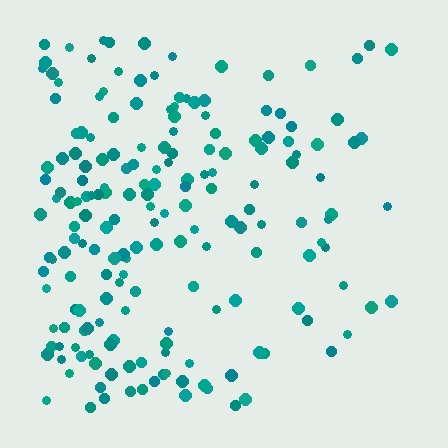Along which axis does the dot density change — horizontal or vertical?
Horizontal.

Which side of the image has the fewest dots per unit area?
The right.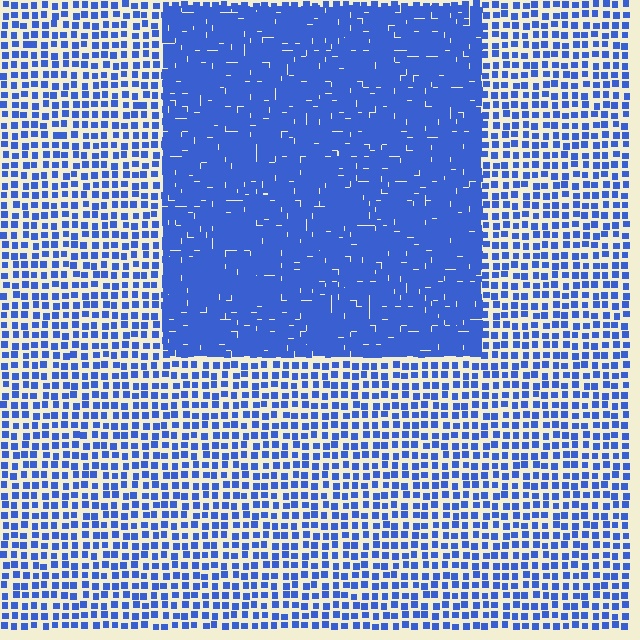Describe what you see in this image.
The image contains small blue elements arranged at two different densities. A rectangle-shaped region is visible where the elements are more densely packed than the surrounding area.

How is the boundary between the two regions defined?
The boundary is defined by a change in element density (approximately 2.6x ratio). All elements are the same color, size, and shape.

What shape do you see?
I see a rectangle.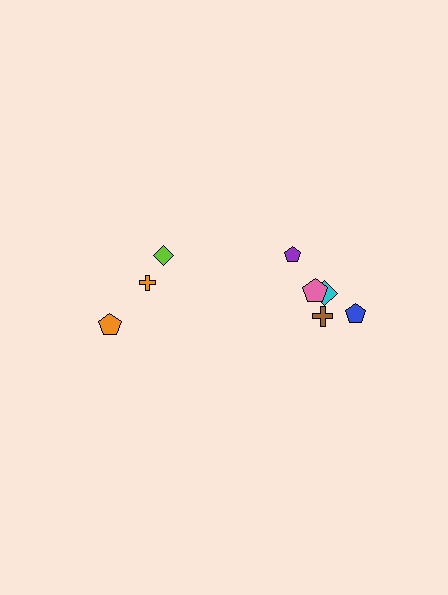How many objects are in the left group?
There are 3 objects.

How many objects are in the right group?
There are 5 objects.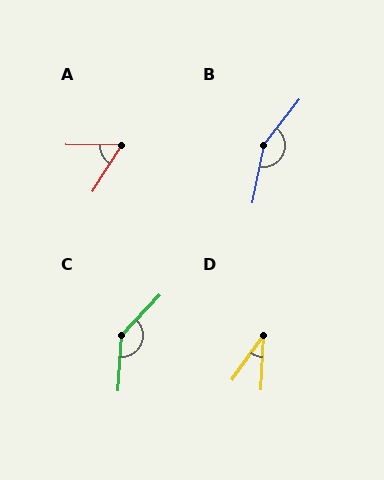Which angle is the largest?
B, at approximately 153 degrees.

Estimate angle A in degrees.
Approximately 58 degrees.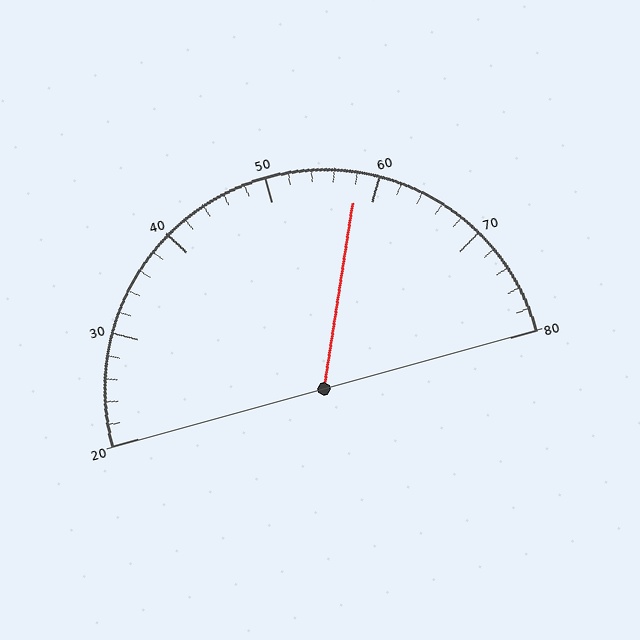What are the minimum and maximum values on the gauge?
The gauge ranges from 20 to 80.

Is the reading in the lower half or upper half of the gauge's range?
The reading is in the upper half of the range (20 to 80).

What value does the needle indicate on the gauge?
The needle indicates approximately 58.